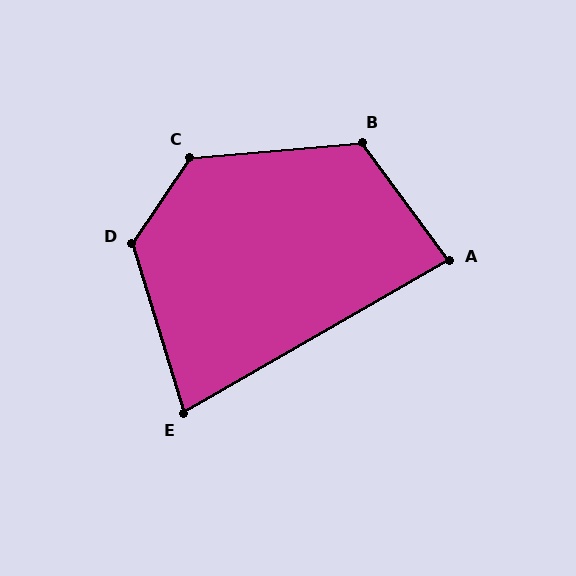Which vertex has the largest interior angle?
C, at approximately 129 degrees.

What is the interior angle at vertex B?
Approximately 121 degrees (obtuse).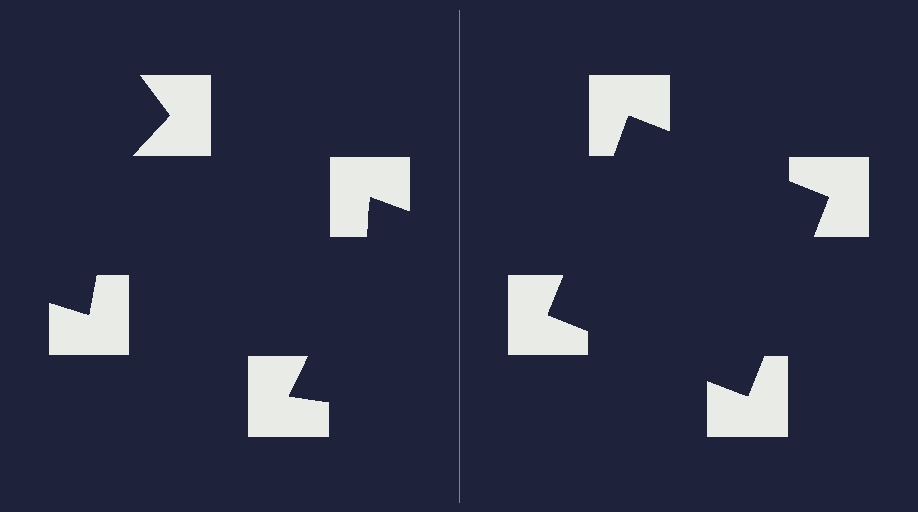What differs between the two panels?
The notched squares are positioned identically on both sides; only the wedge orientations differ. On the right they align to a square; on the left they are misaligned.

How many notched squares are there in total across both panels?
8 — 4 on each side.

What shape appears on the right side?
An illusory square.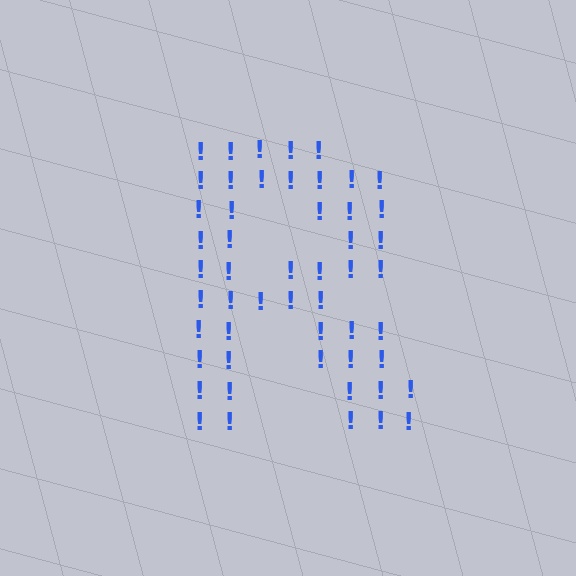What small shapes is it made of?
It is made of small exclamation marks.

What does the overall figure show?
The overall figure shows the letter R.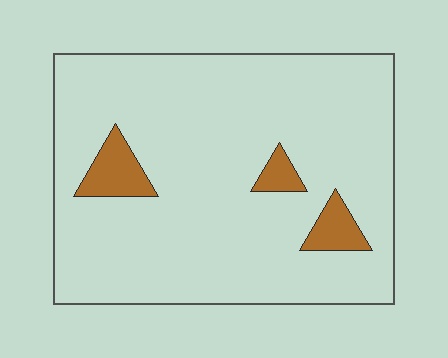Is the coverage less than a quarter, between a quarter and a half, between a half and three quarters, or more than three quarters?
Less than a quarter.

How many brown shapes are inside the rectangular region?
3.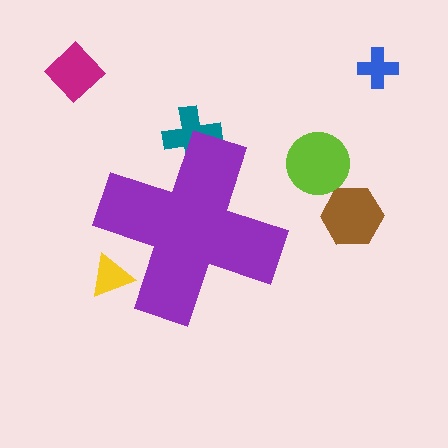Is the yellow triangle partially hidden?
Yes, the yellow triangle is partially hidden behind the purple cross.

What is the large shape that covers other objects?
A purple cross.